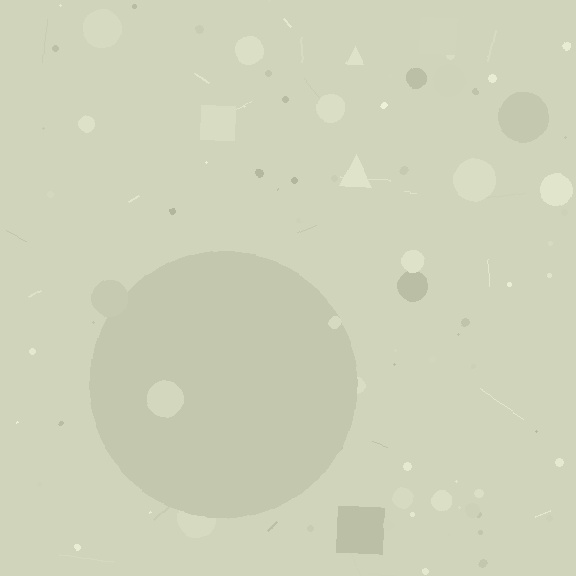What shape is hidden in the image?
A circle is hidden in the image.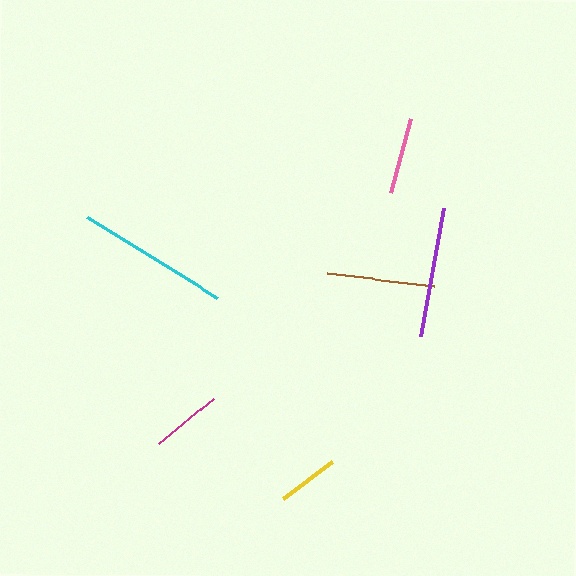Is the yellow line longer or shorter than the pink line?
The pink line is longer than the yellow line.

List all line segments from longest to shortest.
From longest to shortest: cyan, purple, brown, pink, magenta, yellow.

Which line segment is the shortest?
The yellow line is the shortest at approximately 61 pixels.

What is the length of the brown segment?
The brown segment is approximately 107 pixels long.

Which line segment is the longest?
The cyan line is the longest at approximately 153 pixels.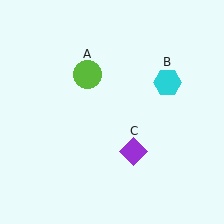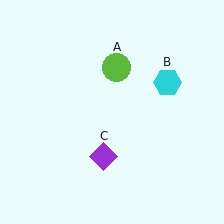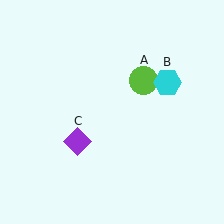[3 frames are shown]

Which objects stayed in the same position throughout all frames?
Cyan hexagon (object B) remained stationary.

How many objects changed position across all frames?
2 objects changed position: lime circle (object A), purple diamond (object C).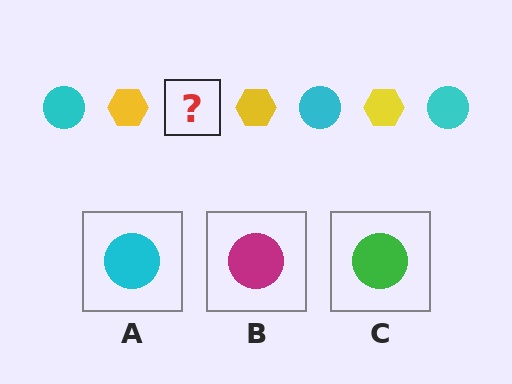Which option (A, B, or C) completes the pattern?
A.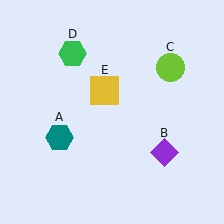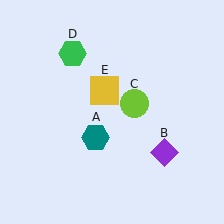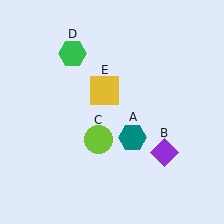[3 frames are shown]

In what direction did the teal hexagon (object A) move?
The teal hexagon (object A) moved right.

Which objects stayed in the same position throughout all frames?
Purple diamond (object B) and green hexagon (object D) and yellow square (object E) remained stationary.